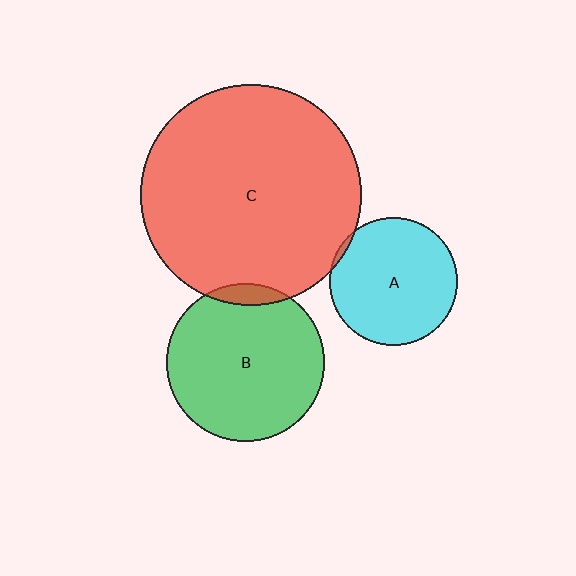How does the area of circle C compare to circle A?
Approximately 2.9 times.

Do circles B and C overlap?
Yes.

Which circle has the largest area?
Circle C (red).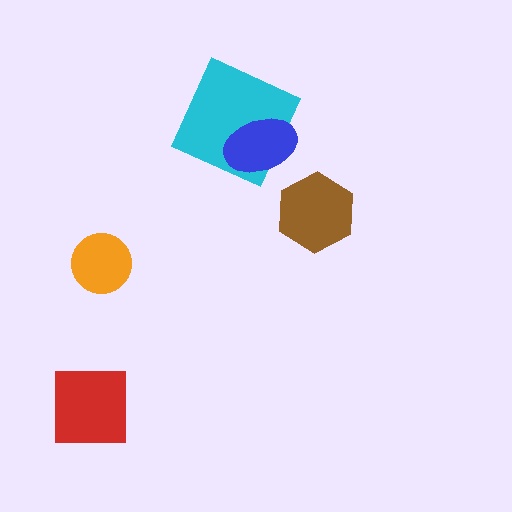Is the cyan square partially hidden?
Yes, it is partially covered by another shape.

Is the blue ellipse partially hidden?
No, no other shape covers it.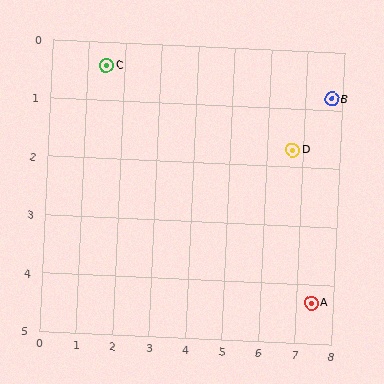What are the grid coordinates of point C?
Point C is at approximately (1.5, 0.4).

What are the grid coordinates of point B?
Point B is at approximately (7.7, 0.8).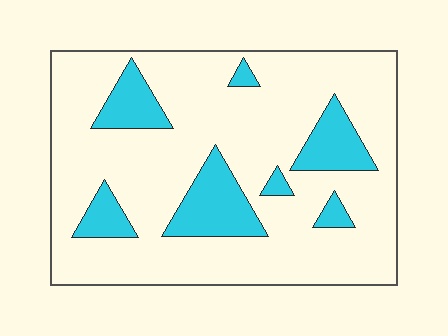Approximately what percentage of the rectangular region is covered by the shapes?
Approximately 20%.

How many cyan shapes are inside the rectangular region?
7.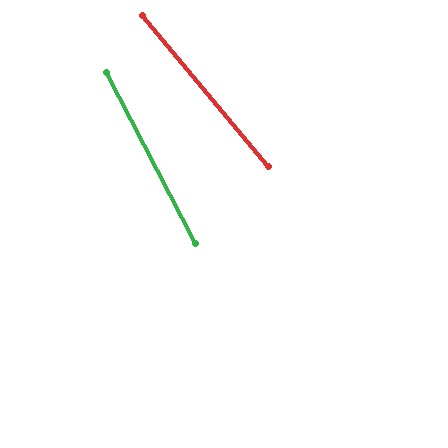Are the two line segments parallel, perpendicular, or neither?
Neither parallel nor perpendicular — they differ by about 12°.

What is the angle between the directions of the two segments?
Approximately 12 degrees.